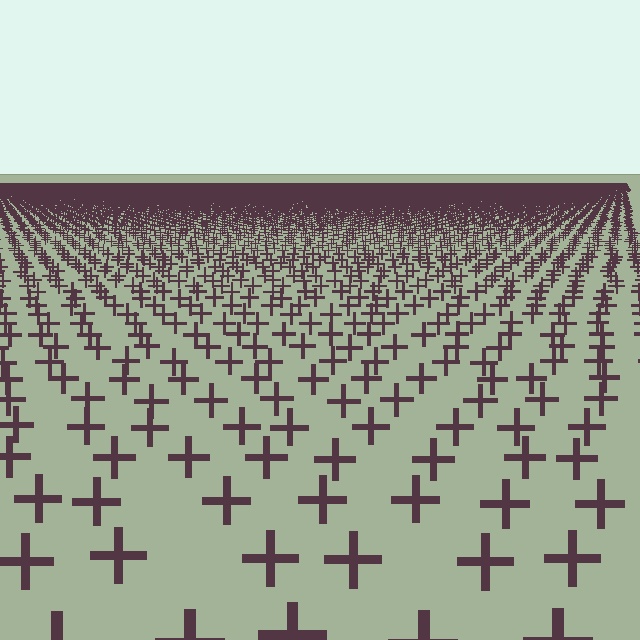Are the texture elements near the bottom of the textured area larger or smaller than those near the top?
Larger. Near the bottom, elements are closer to the viewer and appear at a bigger on-screen size.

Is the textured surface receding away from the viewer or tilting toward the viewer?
The surface is receding away from the viewer. Texture elements get smaller and denser toward the top.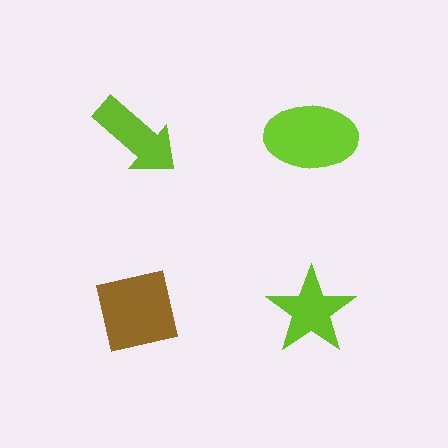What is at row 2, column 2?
A lime star.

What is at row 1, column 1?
A lime arrow.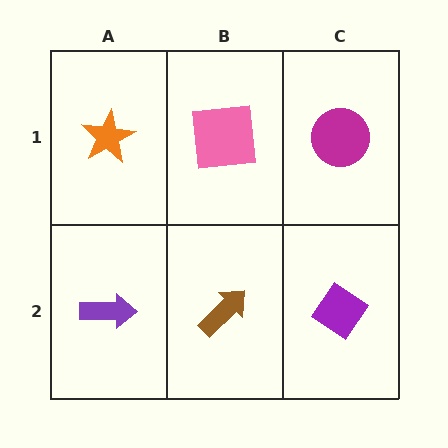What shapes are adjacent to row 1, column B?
A brown arrow (row 2, column B), an orange star (row 1, column A), a magenta circle (row 1, column C).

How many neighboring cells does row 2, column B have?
3.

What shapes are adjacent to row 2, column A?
An orange star (row 1, column A), a brown arrow (row 2, column B).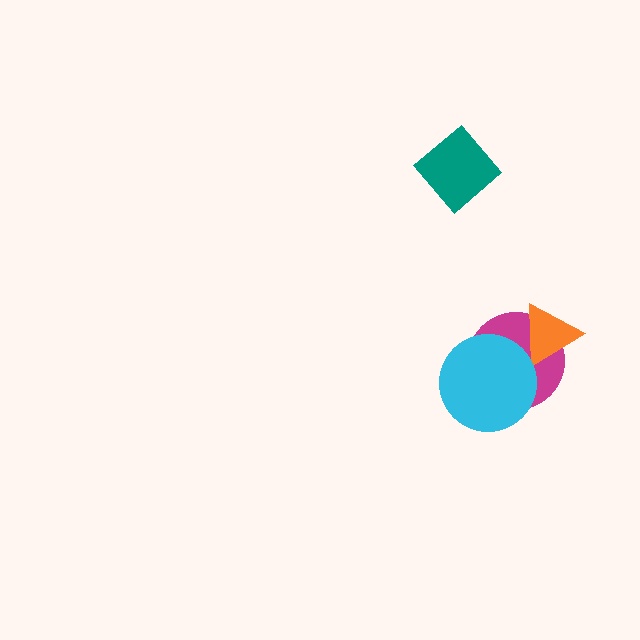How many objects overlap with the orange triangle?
1 object overlaps with the orange triangle.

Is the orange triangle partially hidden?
No, no other shape covers it.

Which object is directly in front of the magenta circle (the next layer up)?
The orange triangle is directly in front of the magenta circle.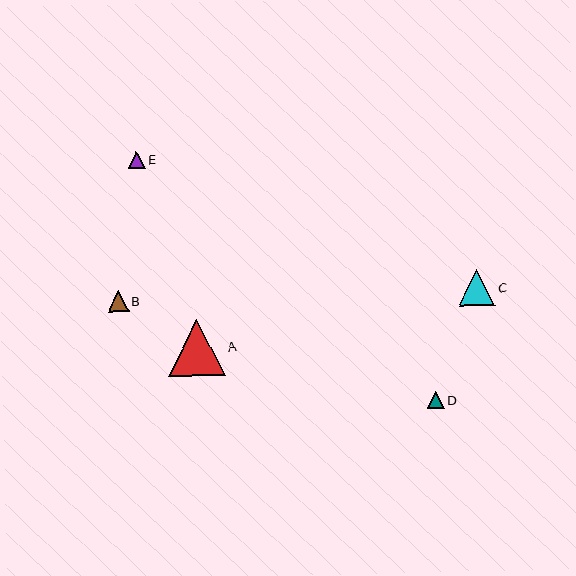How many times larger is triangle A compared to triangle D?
Triangle A is approximately 3.3 times the size of triangle D.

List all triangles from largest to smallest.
From largest to smallest: A, C, B, D, E.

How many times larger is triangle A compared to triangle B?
Triangle A is approximately 2.7 times the size of triangle B.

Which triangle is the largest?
Triangle A is the largest with a size of approximately 56 pixels.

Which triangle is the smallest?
Triangle E is the smallest with a size of approximately 17 pixels.